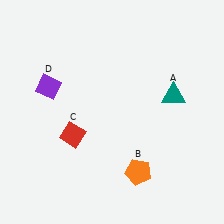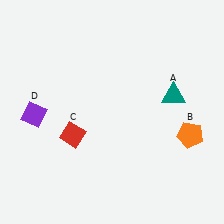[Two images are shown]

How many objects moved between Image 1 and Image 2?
2 objects moved between the two images.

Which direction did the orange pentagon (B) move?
The orange pentagon (B) moved right.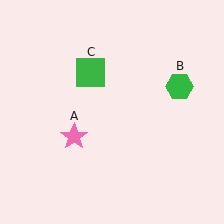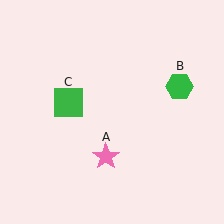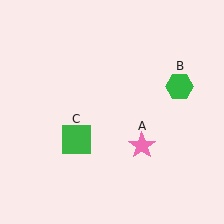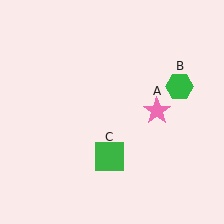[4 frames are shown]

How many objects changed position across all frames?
2 objects changed position: pink star (object A), green square (object C).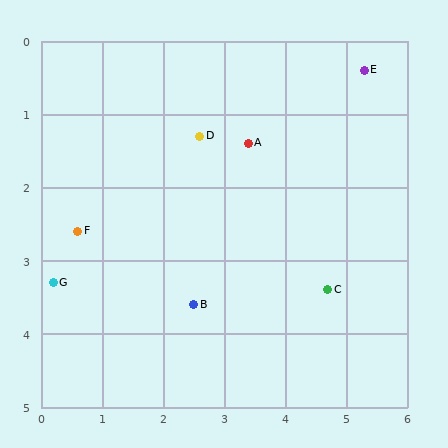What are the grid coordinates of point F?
Point F is at approximately (0.6, 2.6).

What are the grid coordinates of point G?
Point G is at approximately (0.2, 3.3).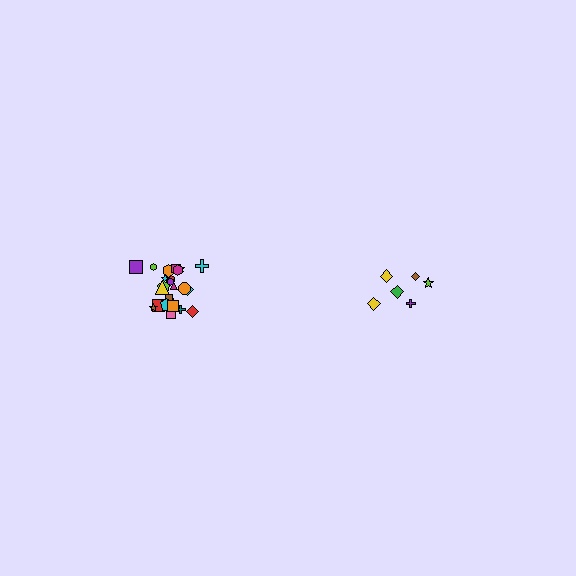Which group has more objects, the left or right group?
The left group.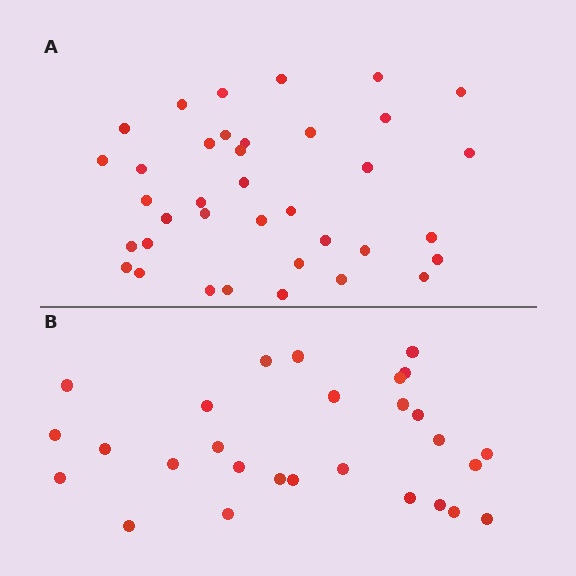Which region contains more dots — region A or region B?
Region A (the top region) has more dots.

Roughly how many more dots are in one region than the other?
Region A has roughly 8 or so more dots than region B.